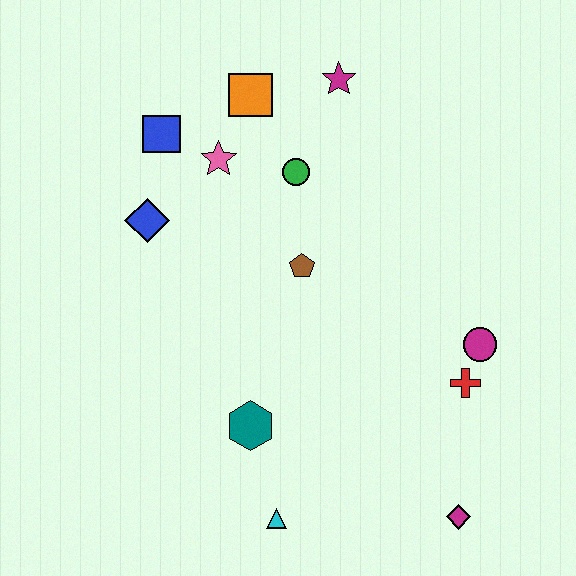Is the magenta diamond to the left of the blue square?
No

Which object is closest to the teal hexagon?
The cyan triangle is closest to the teal hexagon.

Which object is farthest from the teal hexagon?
The magenta star is farthest from the teal hexagon.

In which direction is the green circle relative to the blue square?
The green circle is to the right of the blue square.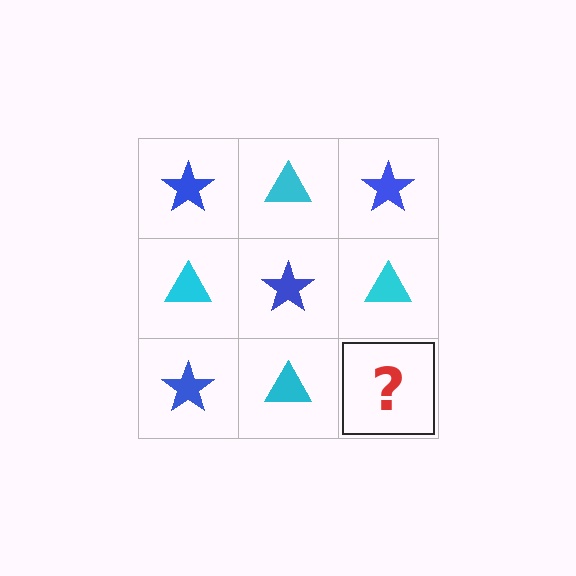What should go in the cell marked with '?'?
The missing cell should contain a blue star.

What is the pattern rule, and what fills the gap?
The rule is that it alternates blue star and cyan triangle in a checkerboard pattern. The gap should be filled with a blue star.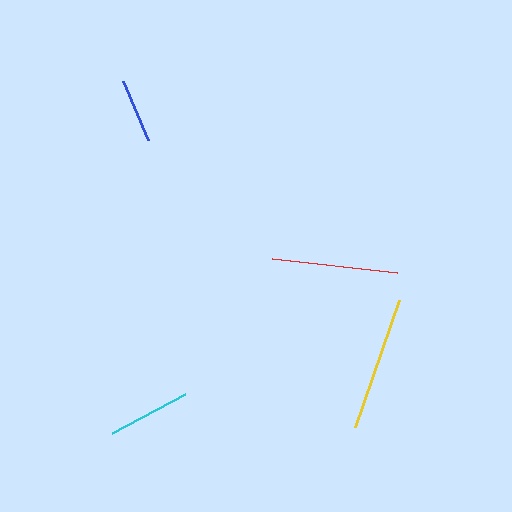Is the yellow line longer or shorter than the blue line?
The yellow line is longer than the blue line.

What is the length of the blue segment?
The blue segment is approximately 64 pixels long.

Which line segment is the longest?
The yellow line is the longest at approximately 135 pixels.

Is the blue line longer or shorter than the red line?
The red line is longer than the blue line.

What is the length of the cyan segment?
The cyan segment is approximately 83 pixels long.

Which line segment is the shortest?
The blue line is the shortest at approximately 64 pixels.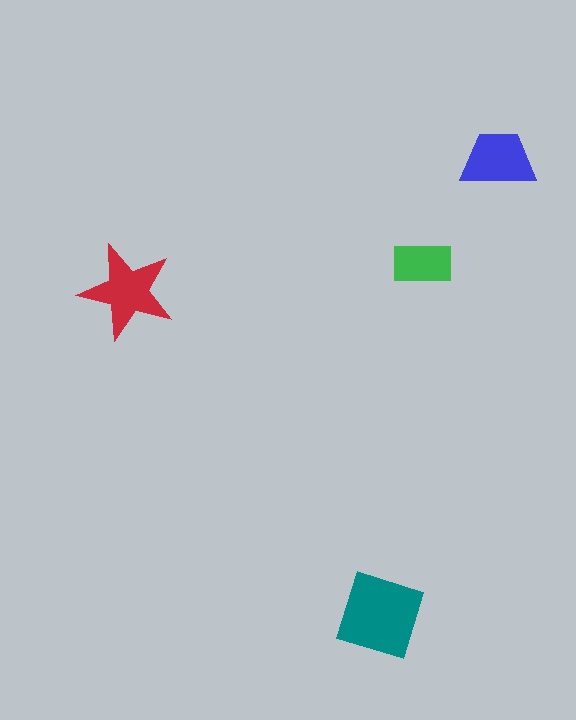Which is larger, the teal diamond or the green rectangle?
The teal diamond.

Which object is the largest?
The teal diamond.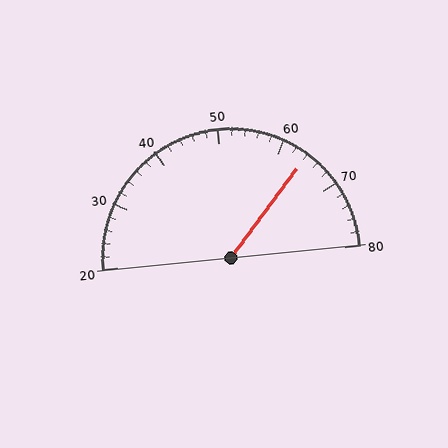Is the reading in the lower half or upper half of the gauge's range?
The reading is in the upper half of the range (20 to 80).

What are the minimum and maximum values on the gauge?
The gauge ranges from 20 to 80.